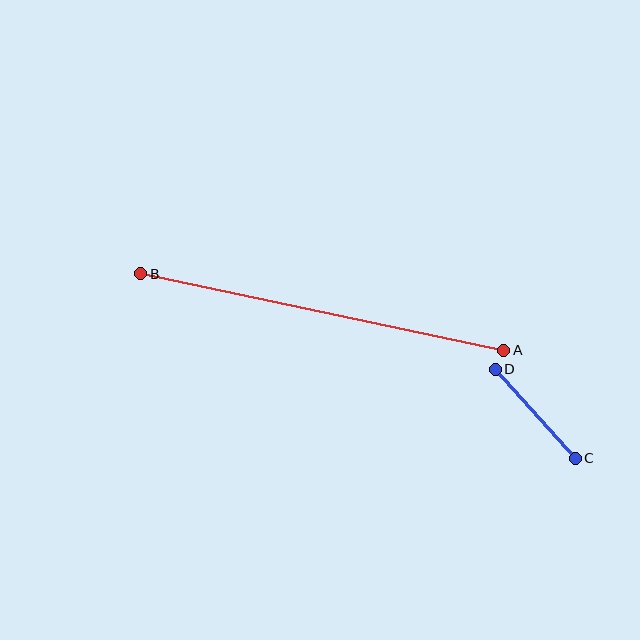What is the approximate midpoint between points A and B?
The midpoint is at approximately (322, 312) pixels.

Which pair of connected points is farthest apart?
Points A and B are farthest apart.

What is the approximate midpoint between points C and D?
The midpoint is at approximately (535, 414) pixels.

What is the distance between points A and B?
The distance is approximately 371 pixels.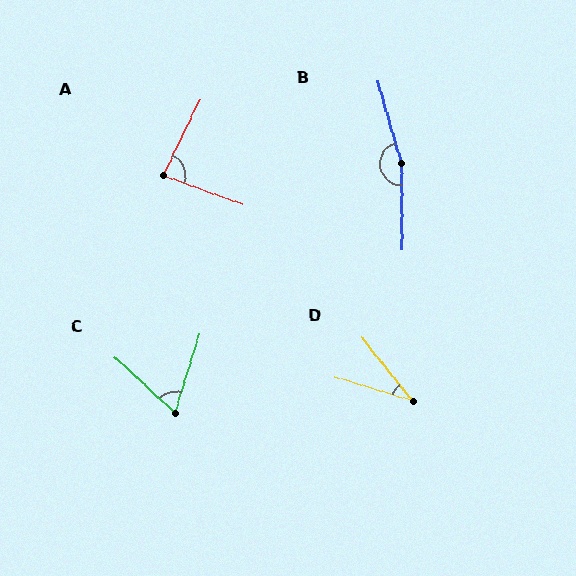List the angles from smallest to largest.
D (35°), C (65°), A (84°), B (164°).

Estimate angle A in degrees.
Approximately 84 degrees.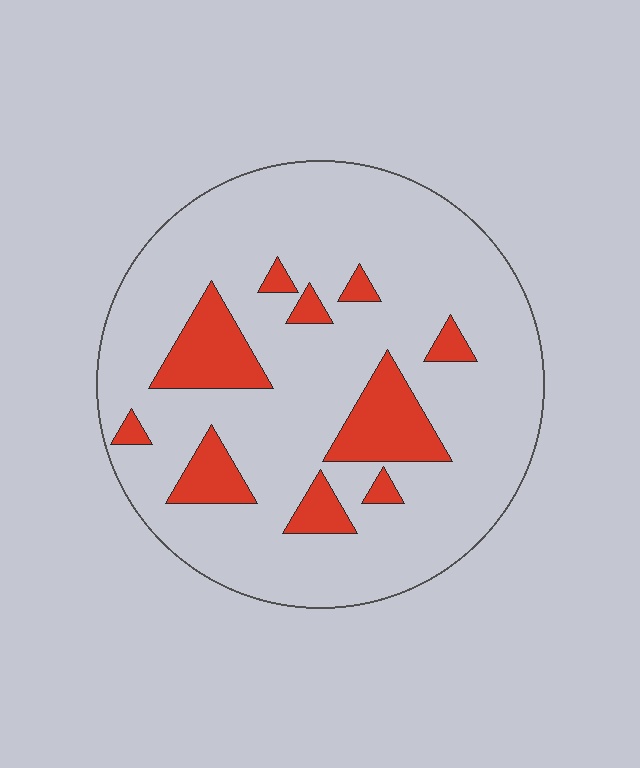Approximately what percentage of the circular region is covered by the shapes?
Approximately 15%.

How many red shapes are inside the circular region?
10.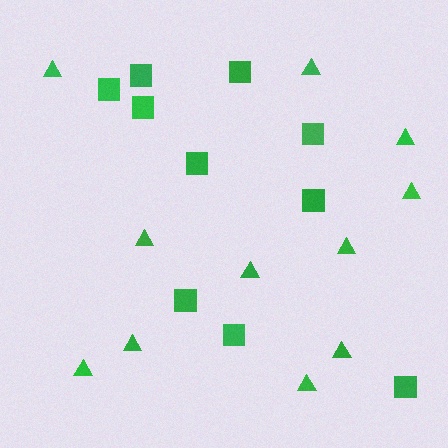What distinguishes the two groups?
There are 2 groups: one group of triangles (11) and one group of squares (10).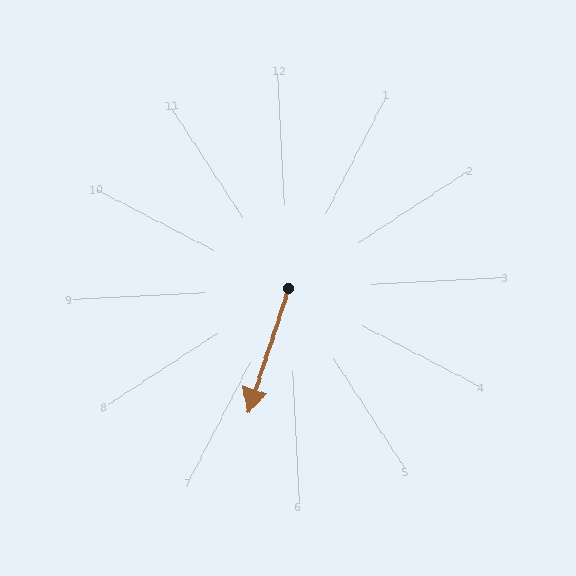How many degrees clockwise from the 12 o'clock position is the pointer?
Approximately 201 degrees.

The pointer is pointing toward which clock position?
Roughly 7 o'clock.